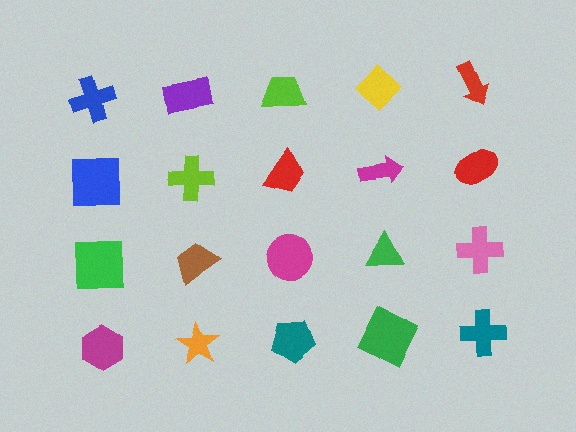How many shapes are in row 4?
5 shapes.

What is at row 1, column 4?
A yellow diamond.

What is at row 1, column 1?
A blue cross.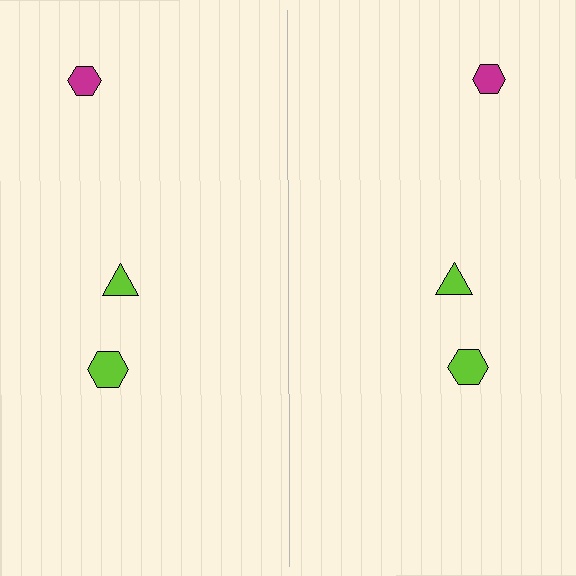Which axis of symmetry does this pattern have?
The pattern has a vertical axis of symmetry running through the center of the image.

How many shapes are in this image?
There are 6 shapes in this image.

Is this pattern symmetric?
Yes, this pattern has bilateral (reflection) symmetry.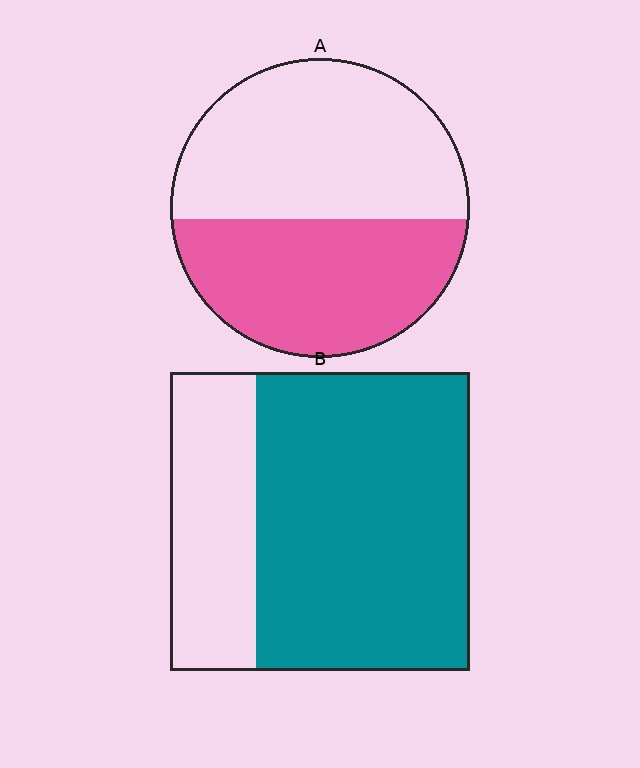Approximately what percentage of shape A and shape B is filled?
A is approximately 45% and B is approximately 70%.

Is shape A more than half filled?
No.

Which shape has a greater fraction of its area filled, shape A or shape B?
Shape B.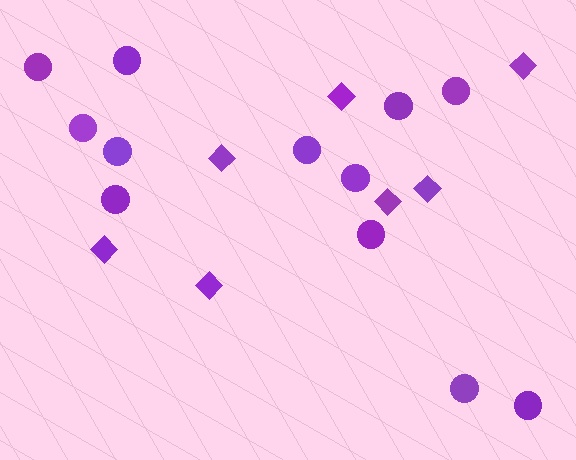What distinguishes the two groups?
There are 2 groups: one group of diamonds (7) and one group of circles (12).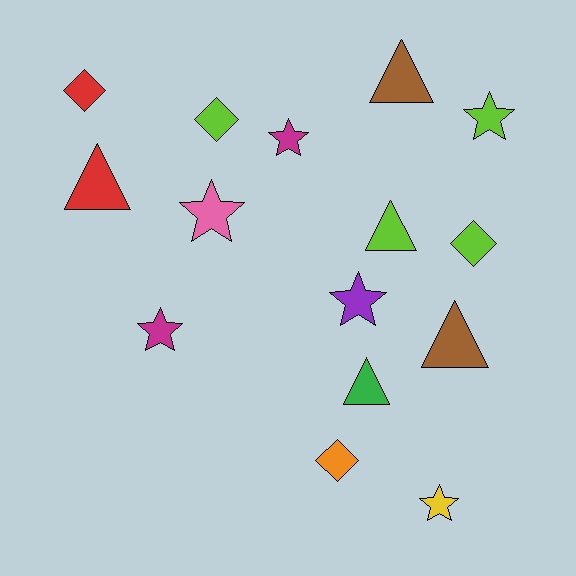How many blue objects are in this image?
There are no blue objects.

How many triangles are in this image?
There are 5 triangles.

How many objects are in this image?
There are 15 objects.